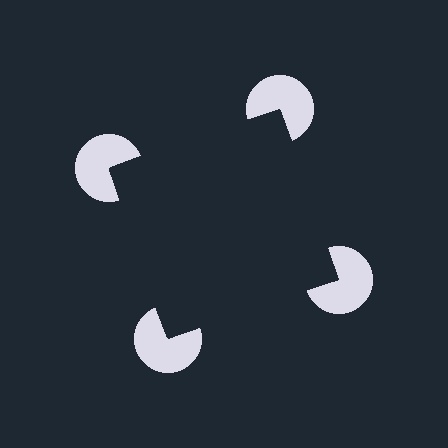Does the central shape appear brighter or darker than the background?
It typically appears slightly darker than the background, even though no actual brightness change is drawn.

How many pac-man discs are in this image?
There are 4 — one at each vertex of the illusory square.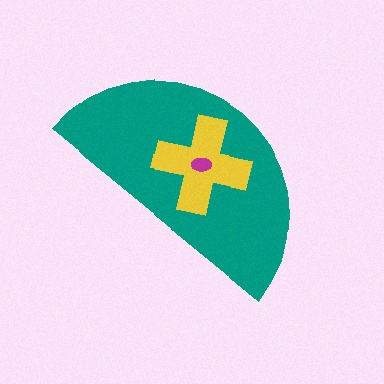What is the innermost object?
The magenta ellipse.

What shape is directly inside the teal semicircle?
The yellow cross.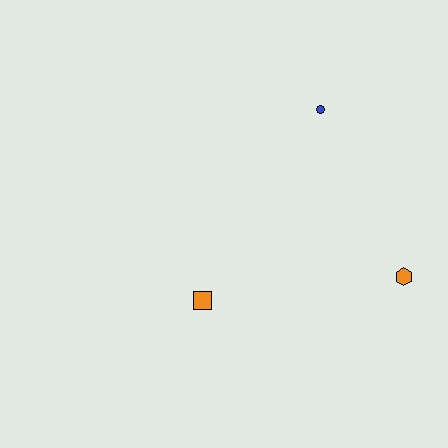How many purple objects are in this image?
There are no purple objects.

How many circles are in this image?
There is 1 circle.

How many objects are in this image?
There are 3 objects.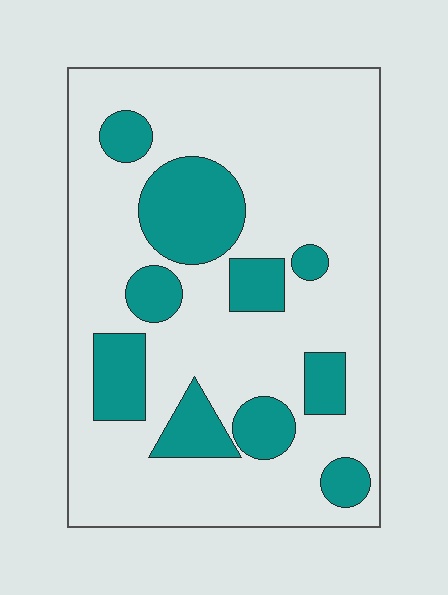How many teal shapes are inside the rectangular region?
10.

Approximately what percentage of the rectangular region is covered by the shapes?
Approximately 25%.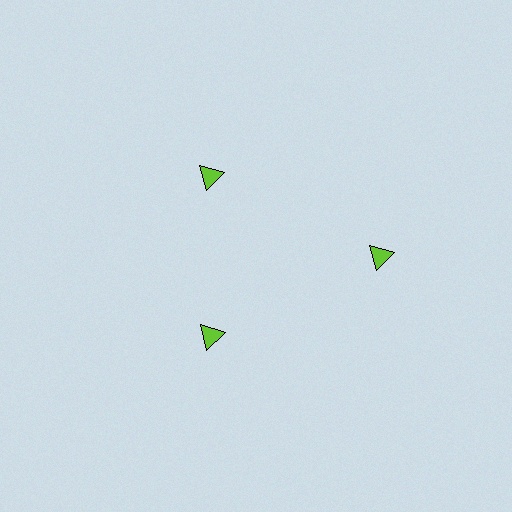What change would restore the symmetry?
The symmetry would be restored by moving it inward, back onto the ring so that all 3 triangles sit at equal angles and equal distance from the center.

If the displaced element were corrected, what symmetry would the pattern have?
It would have 3-fold rotational symmetry — the pattern would map onto itself every 120 degrees.